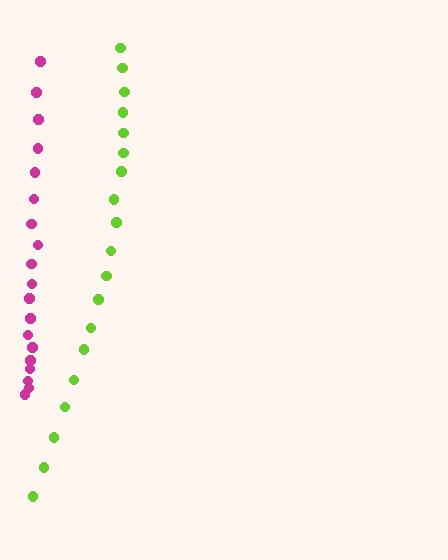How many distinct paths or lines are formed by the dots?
There are 2 distinct paths.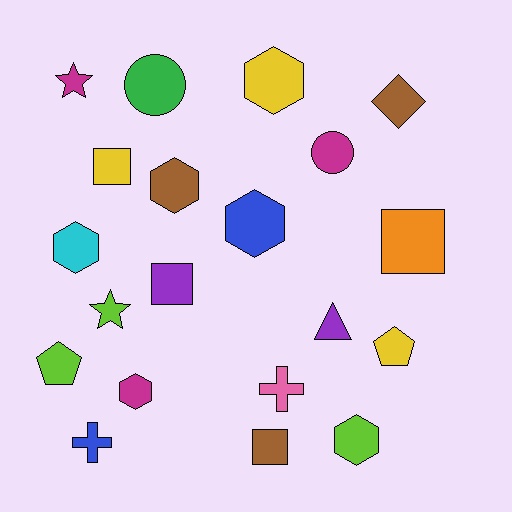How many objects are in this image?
There are 20 objects.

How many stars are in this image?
There are 2 stars.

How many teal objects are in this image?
There are no teal objects.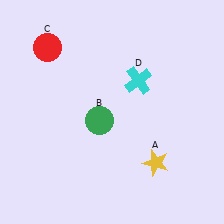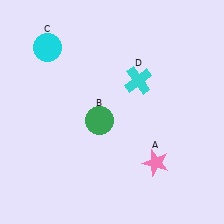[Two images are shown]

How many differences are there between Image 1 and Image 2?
There are 2 differences between the two images.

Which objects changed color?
A changed from yellow to pink. C changed from red to cyan.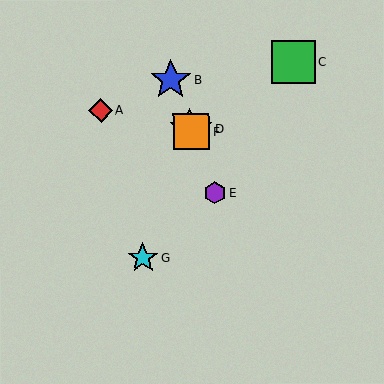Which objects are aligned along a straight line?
Objects B, D, E, F are aligned along a straight line.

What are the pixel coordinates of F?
Object F is at (191, 132).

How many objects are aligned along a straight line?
4 objects (B, D, E, F) are aligned along a straight line.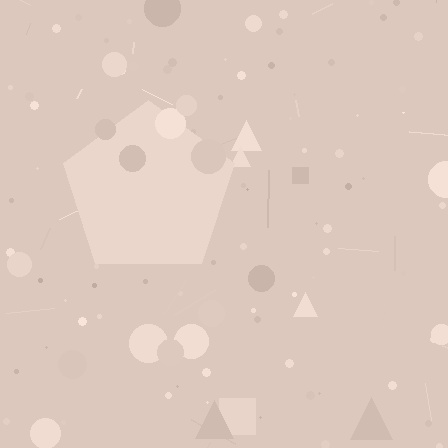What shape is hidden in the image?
A pentagon is hidden in the image.